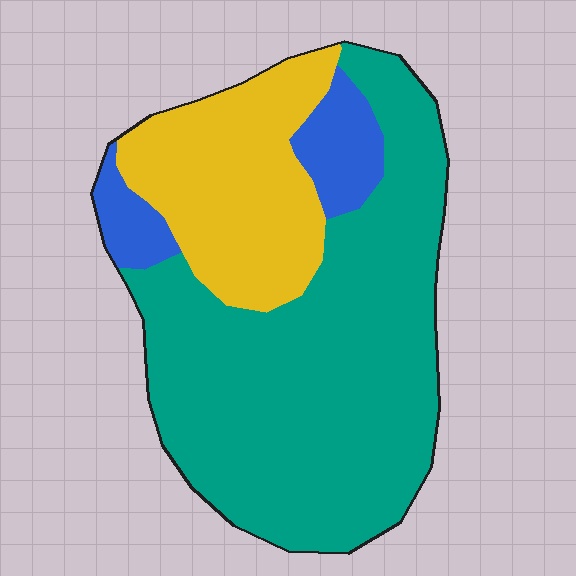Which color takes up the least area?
Blue, at roughly 10%.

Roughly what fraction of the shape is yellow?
Yellow takes up about one quarter (1/4) of the shape.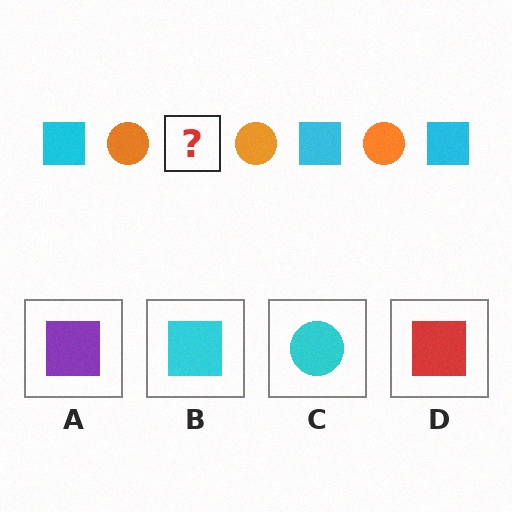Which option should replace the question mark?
Option B.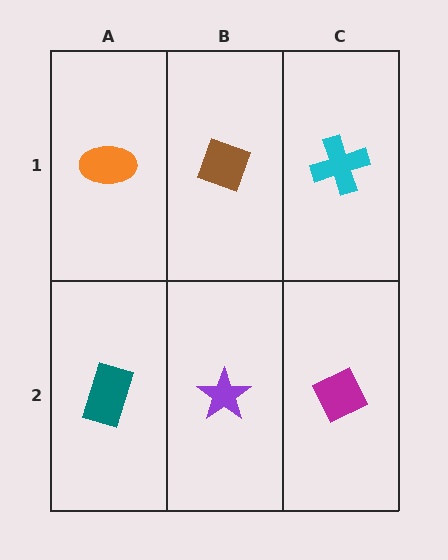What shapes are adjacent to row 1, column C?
A magenta diamond (row 2, column C), a brown diamond (row 1, column B).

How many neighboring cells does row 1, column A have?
2.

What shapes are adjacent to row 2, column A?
An orange ellipse (row 1, column A), a purple star (row 2, column B).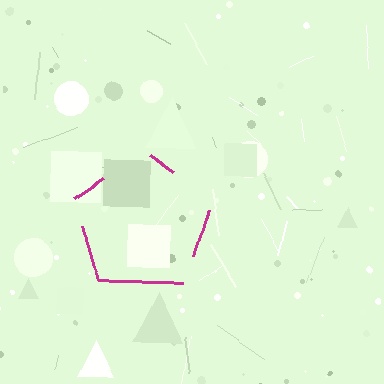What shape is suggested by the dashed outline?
The dashed outline suggests a pentagon.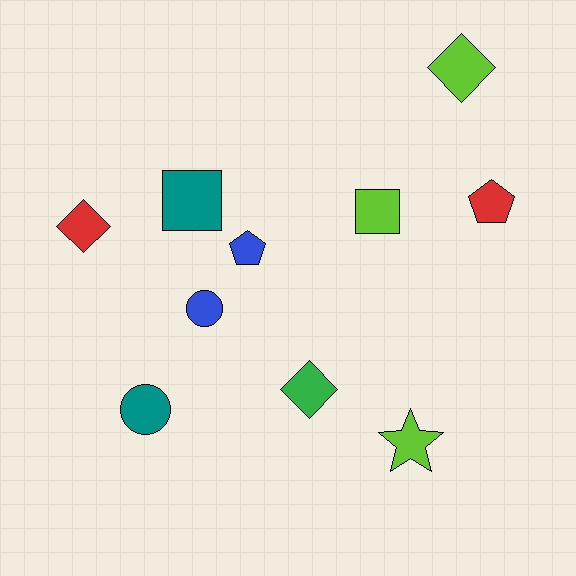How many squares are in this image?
There are 2 squares.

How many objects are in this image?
There are 10 objects.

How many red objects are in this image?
There are 2 red objects.